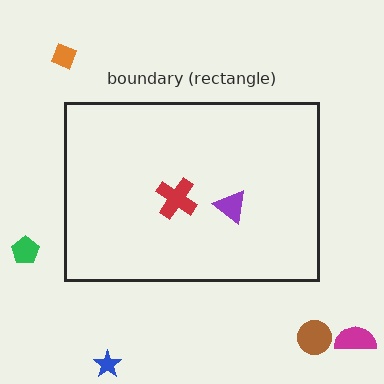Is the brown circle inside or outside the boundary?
Outside.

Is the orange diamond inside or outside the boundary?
Outside.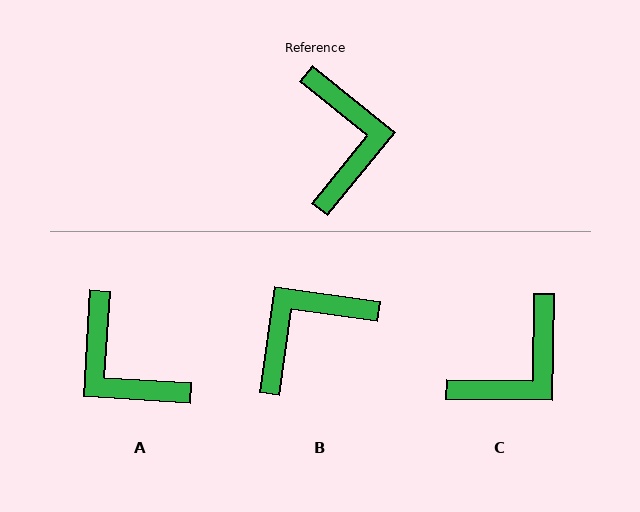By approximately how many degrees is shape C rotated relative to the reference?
Approximately 51 degrees clockwise.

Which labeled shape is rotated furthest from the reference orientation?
A, about 144 degrees away.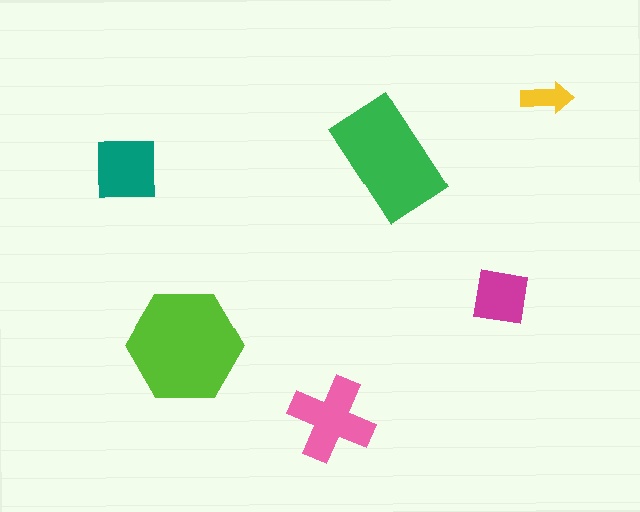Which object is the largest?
The lime hexagon.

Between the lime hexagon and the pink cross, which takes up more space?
The lime hexagon.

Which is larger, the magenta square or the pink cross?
The pink cross.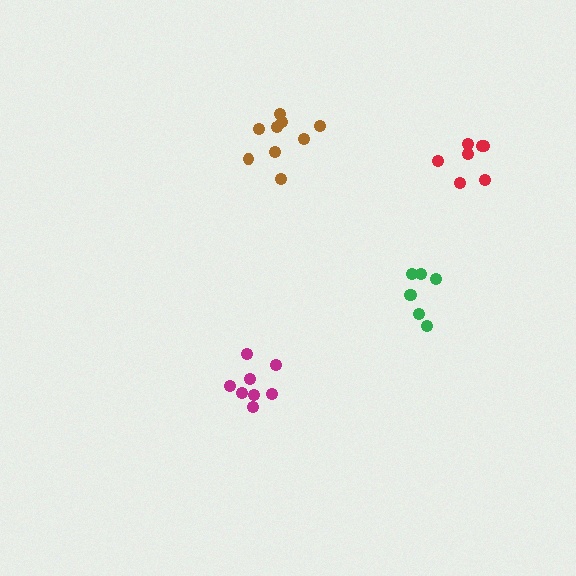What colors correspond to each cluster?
The clusters are colored: brown, magenta, red, green.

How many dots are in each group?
Group 1: 9 dots, Group 2: 8 dots, Group 3: 7 dots, Group 4: 7 dots (31 total).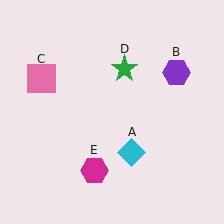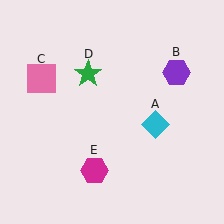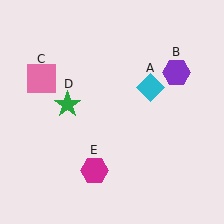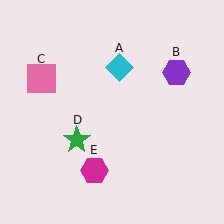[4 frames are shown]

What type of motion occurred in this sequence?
The cyan diamond (object A), green star (object D) rotated counterclockwise around the center of the scene.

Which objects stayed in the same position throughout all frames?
Purple hexagon (object B) and pink square (object C) and magenta hexagon (object E) remained stationary.